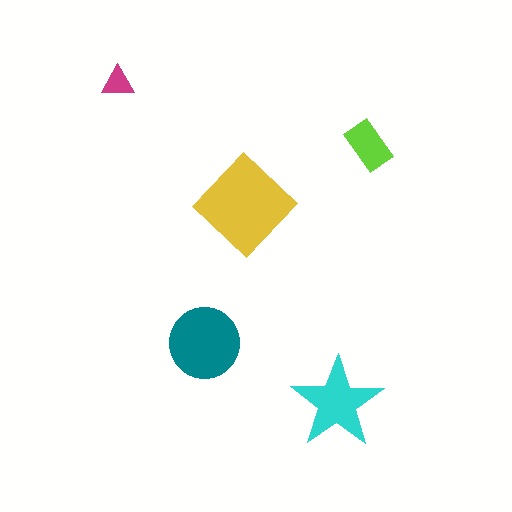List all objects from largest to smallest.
The yellow diamond, the teal circle, the cyan star, the lime rectangle, the magenta triangle.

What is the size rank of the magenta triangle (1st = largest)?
5th.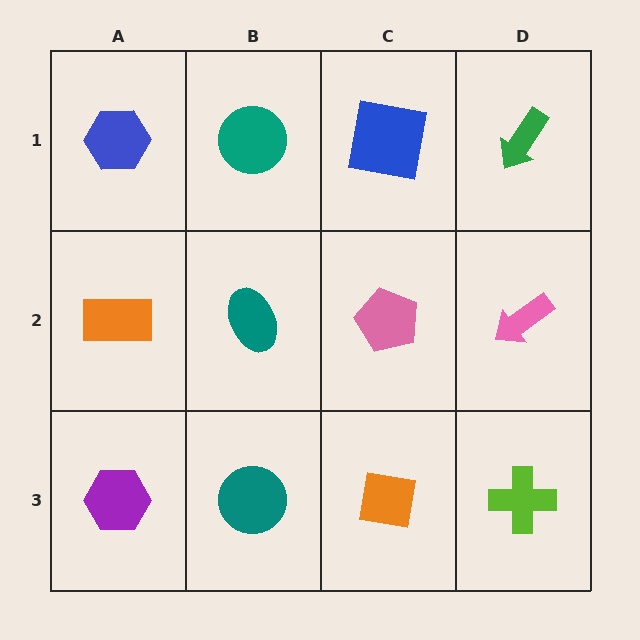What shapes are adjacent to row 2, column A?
A blue hexagon (row 1, column A), a purple hexagon (row 3, column A), a teal ellipse (row 2, column B).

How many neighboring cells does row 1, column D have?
2.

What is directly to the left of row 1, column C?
A teal circle.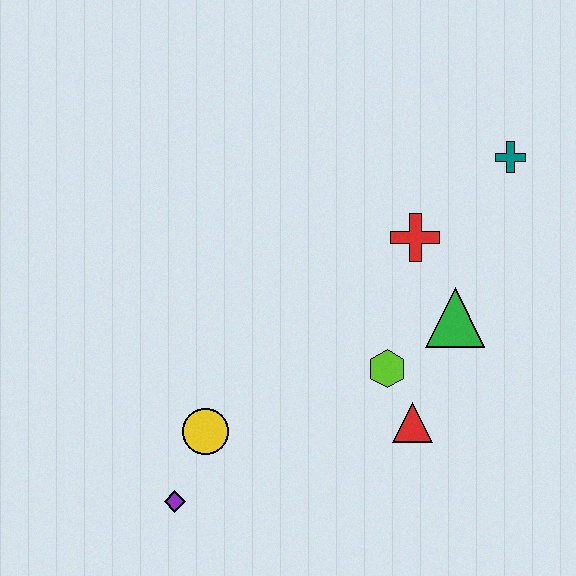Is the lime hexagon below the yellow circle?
No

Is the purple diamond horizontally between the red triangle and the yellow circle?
No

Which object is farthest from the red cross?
The purple diamond is farthest from the red cross.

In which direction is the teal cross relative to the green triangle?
The teal cross is above the green triangle.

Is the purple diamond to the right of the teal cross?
No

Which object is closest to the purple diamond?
The yellow circle is closest to the purple diamond.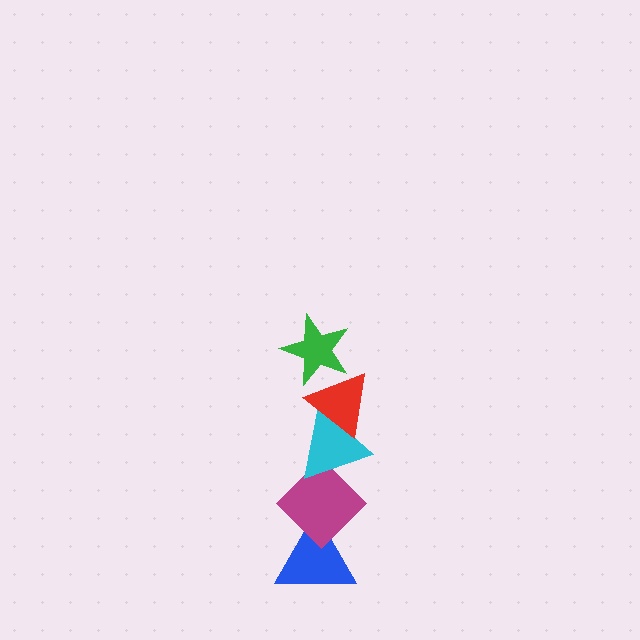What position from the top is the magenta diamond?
The magenta diamond is 4th from the top.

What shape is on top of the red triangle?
The green star is on top of the red triangle.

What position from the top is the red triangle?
The red triangle is 2nd from the top.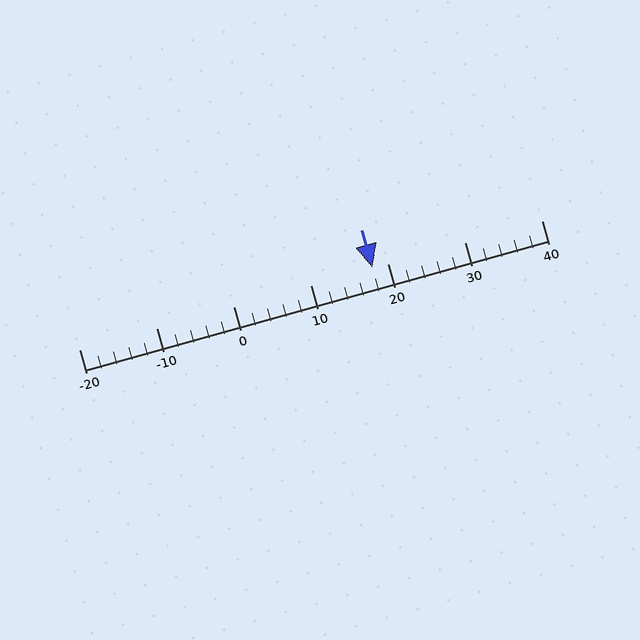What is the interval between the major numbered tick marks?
The major tick marks are spaced 10 units apart.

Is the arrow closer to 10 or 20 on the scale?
The arrow is closer to 20.